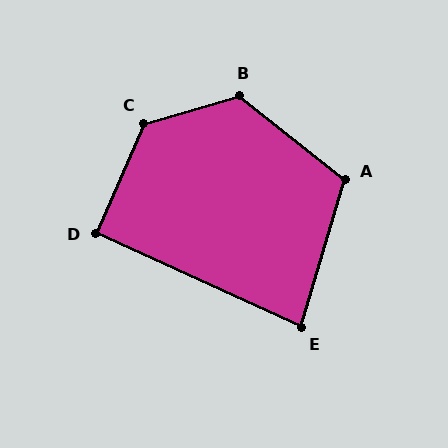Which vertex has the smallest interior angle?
E, at approximately 82 degrees.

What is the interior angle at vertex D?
Approximately 91 degrees (approximately right).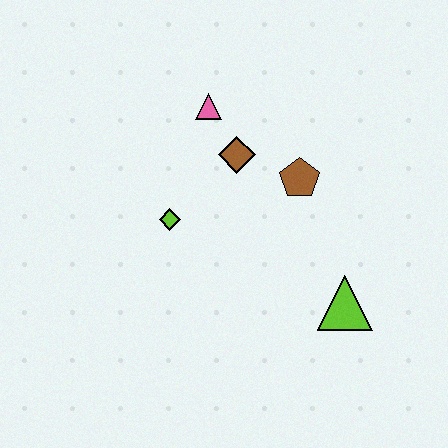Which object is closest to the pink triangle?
The brown diamond is closest to the pink triangle.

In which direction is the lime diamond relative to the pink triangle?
The lime diamond is below the pink triangle.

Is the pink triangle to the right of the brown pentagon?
No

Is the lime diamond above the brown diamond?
No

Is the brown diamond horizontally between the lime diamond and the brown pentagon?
Yes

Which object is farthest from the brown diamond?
The lime triangle is farthest from the brown diamond.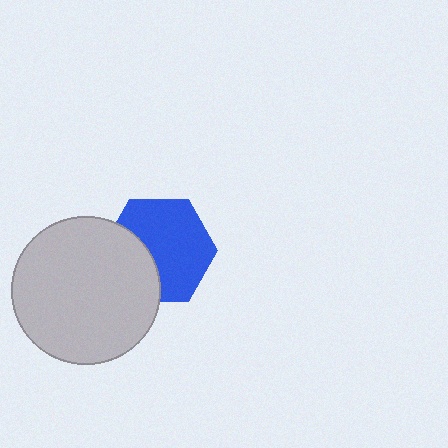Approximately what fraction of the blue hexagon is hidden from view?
Roughly 33% of the blue hexagon is hidden behind the light gray circle.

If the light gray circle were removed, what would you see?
You would see the complete blue hexagon.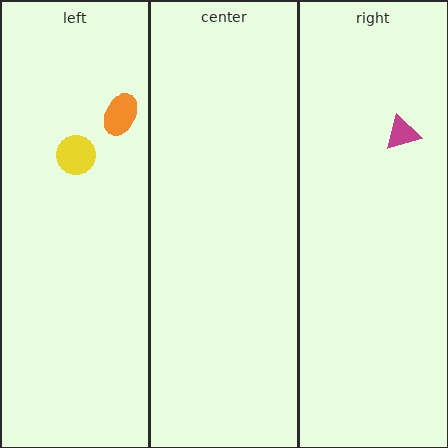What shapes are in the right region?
The magenta triangle.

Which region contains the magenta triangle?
The right region.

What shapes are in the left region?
The orange ellipse, the yellow circle.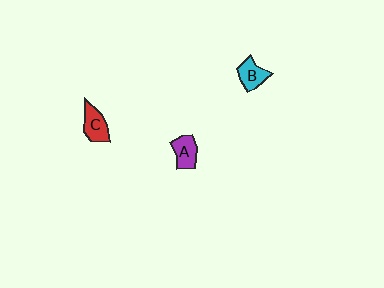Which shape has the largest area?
Shape C (red).